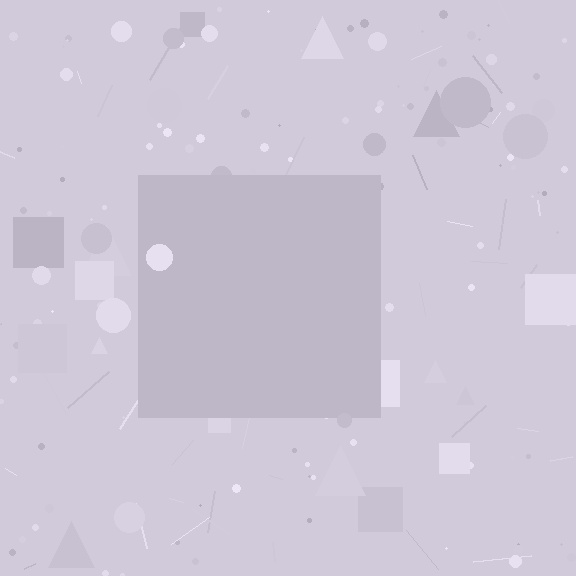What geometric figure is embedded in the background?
A square is embedded in the background.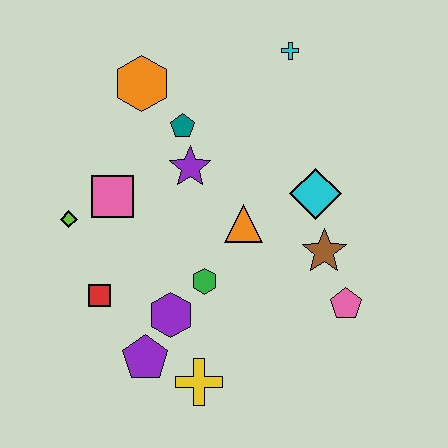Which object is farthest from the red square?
The cyan cross is farthest from the red square.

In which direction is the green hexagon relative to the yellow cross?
The green hexagon is above the yellow cross.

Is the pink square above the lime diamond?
Yes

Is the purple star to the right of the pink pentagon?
No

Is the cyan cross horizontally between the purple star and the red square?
No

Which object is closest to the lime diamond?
The pink square is closest to the lime diamond.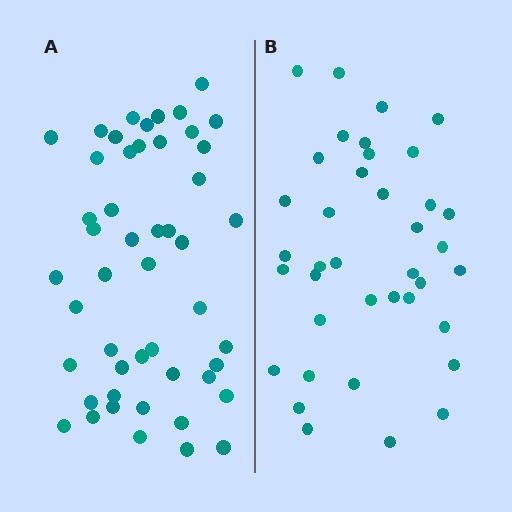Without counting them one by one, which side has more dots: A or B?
Region A (the left region) has more dots.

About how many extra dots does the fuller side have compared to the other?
Region A has roughly 12 or so more dots than region B.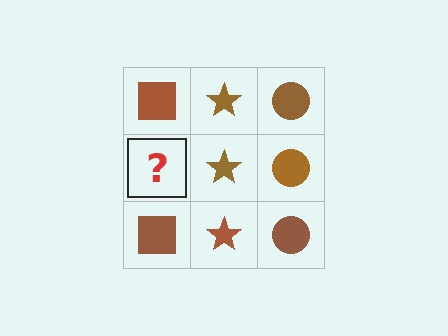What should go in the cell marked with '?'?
The missing cell should contain a brown square.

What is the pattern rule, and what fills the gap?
The rule is that each column has a consistent shape. The gap should be filled with a brown square.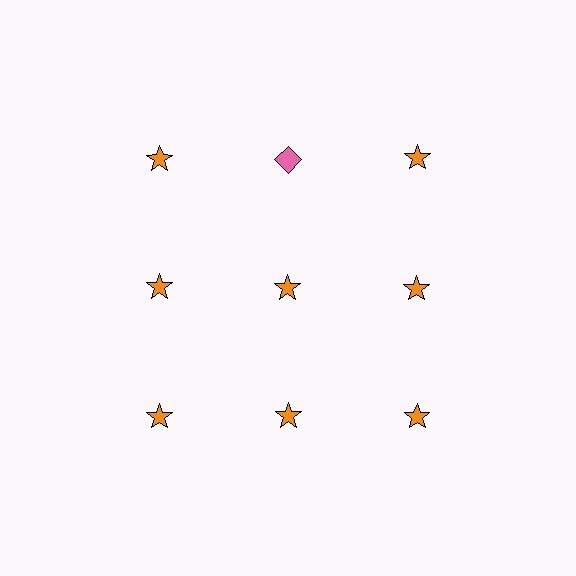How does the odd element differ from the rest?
It differs in both color (pink instead of orange) and shape (diamond instead of star).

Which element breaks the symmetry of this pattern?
The pink diamond in the top row, second from left column breaks the symmetry. All other shapes are orange stars.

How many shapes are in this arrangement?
There are 9 shapes arranged in a grid pattern.